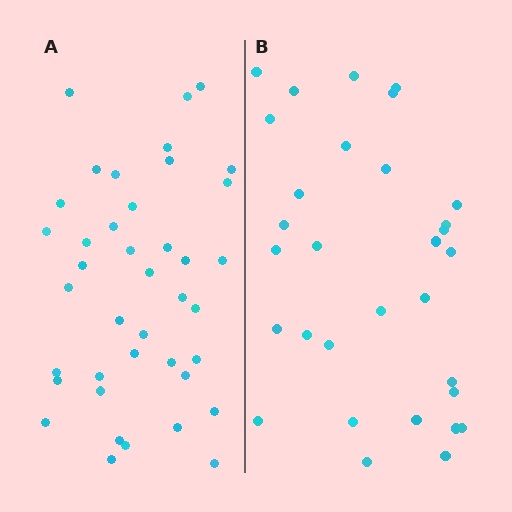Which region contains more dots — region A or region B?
Region A (the left region) has more dots.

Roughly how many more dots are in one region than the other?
Region A has roughly 8 or so more dots than region B.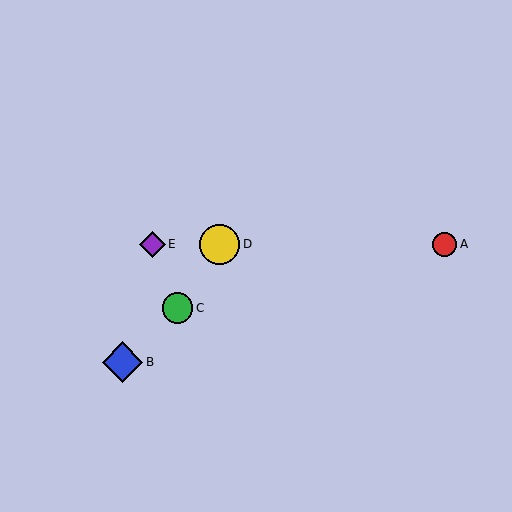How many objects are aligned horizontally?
3 objects (A, D, E) are aligned horizontally.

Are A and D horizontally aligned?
Yes, both are at y≈244.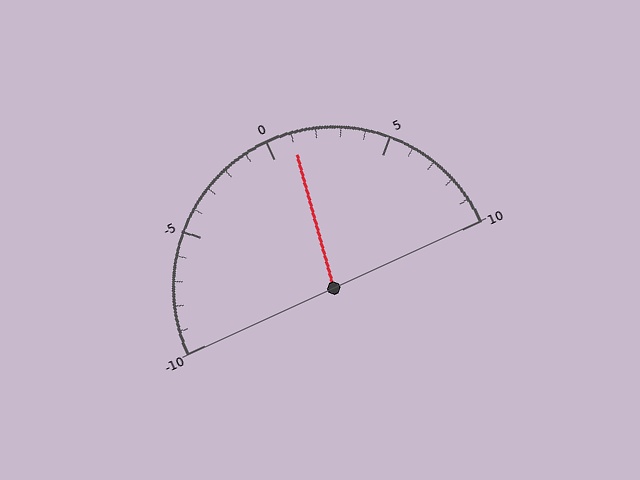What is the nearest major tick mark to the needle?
The nearest major tick mark is 0.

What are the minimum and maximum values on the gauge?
The gauge ranges from -10 to 10.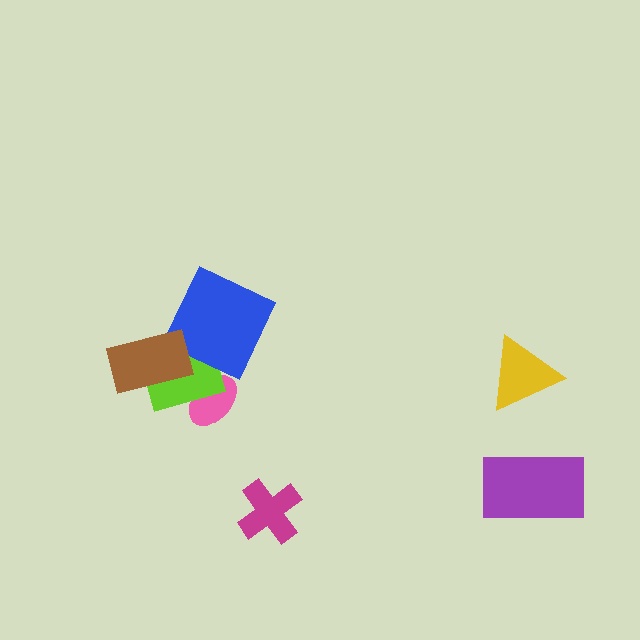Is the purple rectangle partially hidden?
No, no other shape covers it.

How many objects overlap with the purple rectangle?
0 objects overlap with the purple rectangle.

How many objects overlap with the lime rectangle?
3 objects overlap with the lime rectangle.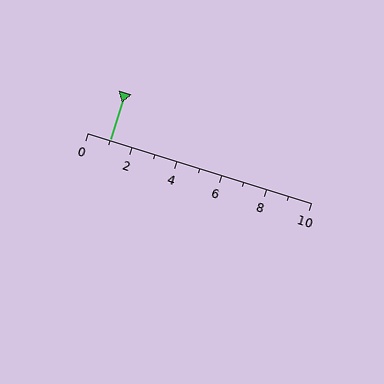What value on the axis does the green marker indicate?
The marker indicates approximately 1.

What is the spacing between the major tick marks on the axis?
The major ticks are spaced 2 apart.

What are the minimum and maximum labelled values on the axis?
The axis runs from 0 to 10.